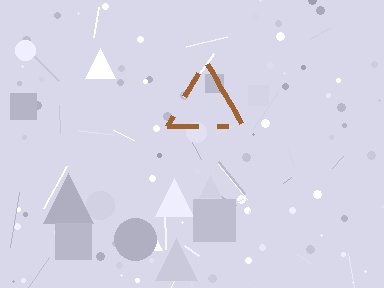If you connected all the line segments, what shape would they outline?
They would outline a triangle.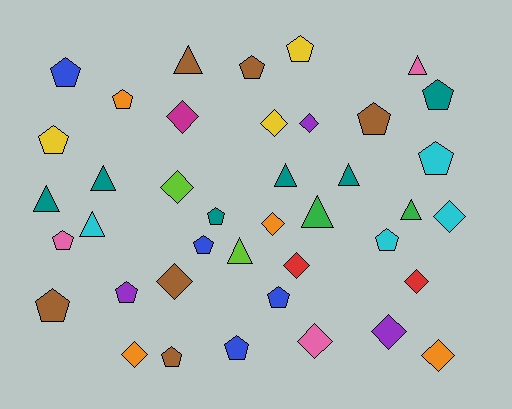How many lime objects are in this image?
There are 2 lime objects.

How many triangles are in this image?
There are 10 triangles.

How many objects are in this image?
There are 40 objects.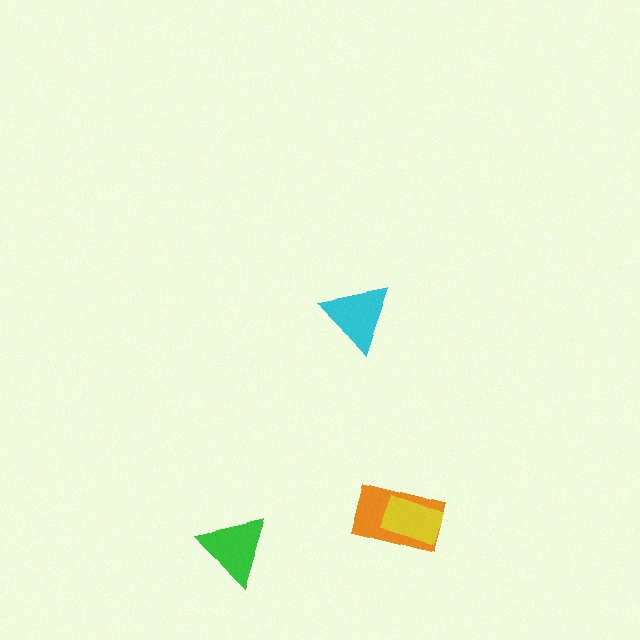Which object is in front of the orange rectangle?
The yellow rectangle is in front of the orange rectangle.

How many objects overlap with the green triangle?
0 objects overlap with the green triangle.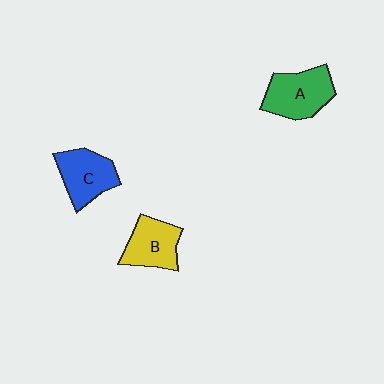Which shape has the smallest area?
Shape B (yellow).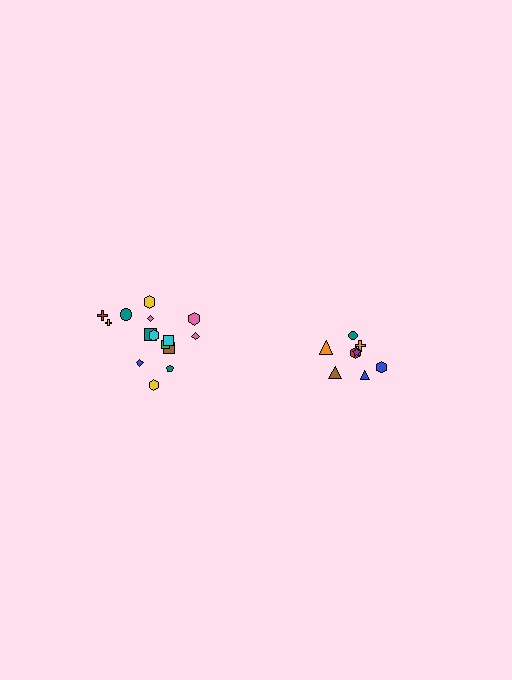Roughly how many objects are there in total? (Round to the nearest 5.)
Roughly 25 objects in total.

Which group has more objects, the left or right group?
The left group.